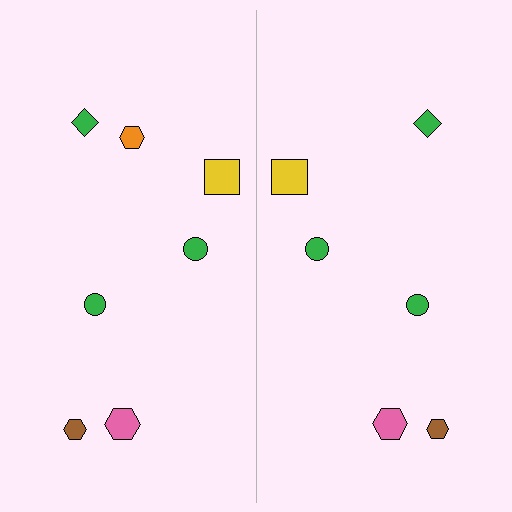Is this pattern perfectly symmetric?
No, the pattern is not perfectly symmetric. A orange hexagon is missing from the right side.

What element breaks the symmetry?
A orange hexagon is missing from the right side.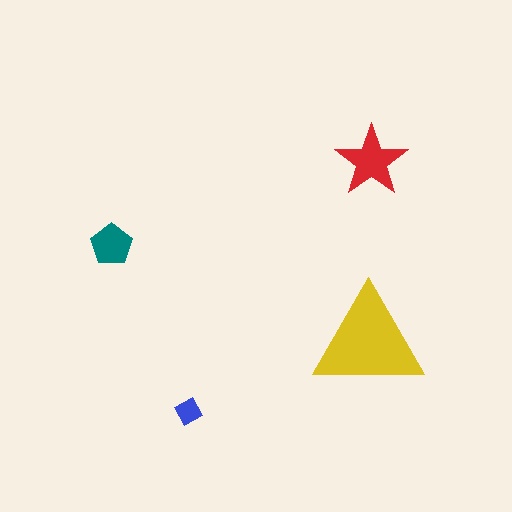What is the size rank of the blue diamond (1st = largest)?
4th.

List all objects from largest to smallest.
The yellow triangle, the red star, the teal pentagon, the blue diamond.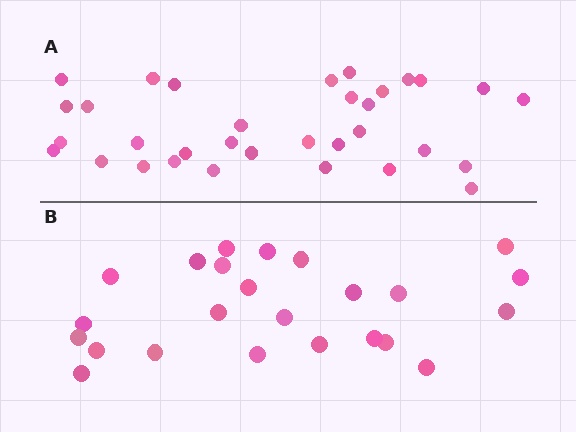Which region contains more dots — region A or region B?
Region A (the top region) has more dots.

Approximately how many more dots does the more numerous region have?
Region A has roughly 8 or so more dots than region B.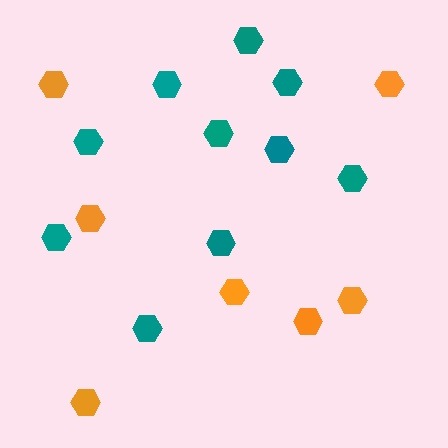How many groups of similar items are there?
There are 2 groups: one group of teal hexagons (10) and one group of orange hexagons (7).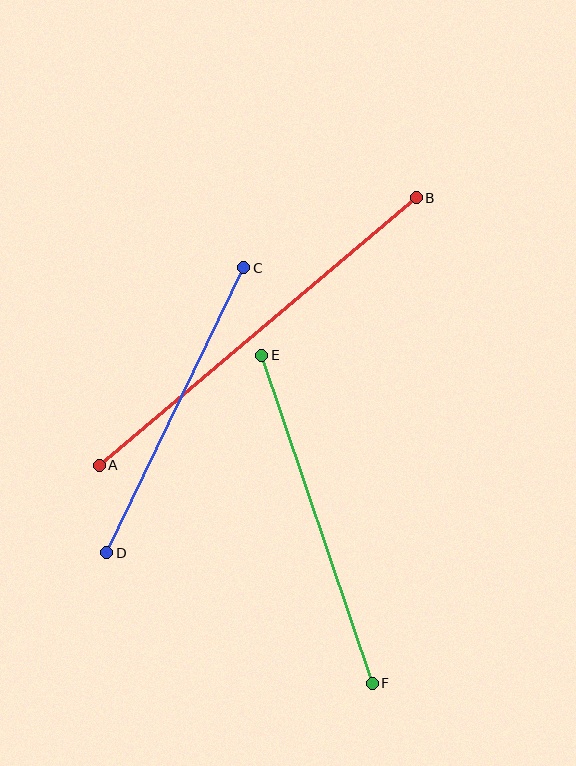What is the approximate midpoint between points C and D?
The midpoint is at approximately (175, 410) pixels.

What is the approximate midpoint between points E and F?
The midpoint is at approximately (317, 519) pixels.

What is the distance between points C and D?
The distance is approximately 316 pixels.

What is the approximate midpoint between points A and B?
The midpoint is at approximately (258, 332) pixels.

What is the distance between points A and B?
The distance is approximately 415 pixels.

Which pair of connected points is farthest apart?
Points A and B are farthest apart.